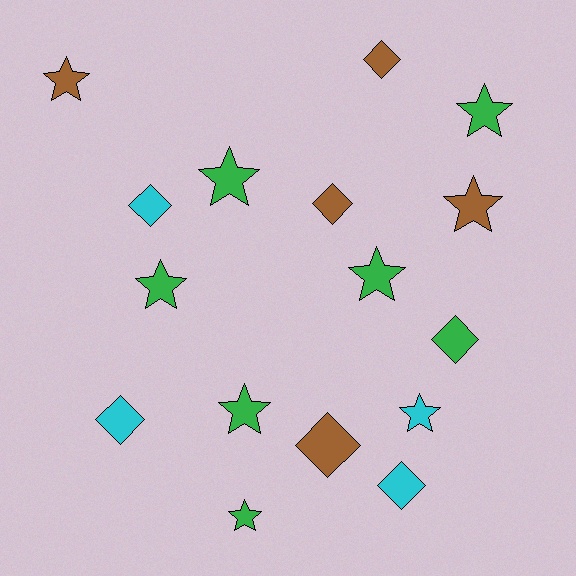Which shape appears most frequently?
Star, with 9 objects.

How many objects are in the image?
There are 16 objects.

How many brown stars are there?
There are 2 brown stars.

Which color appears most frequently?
Green, with 7 objects.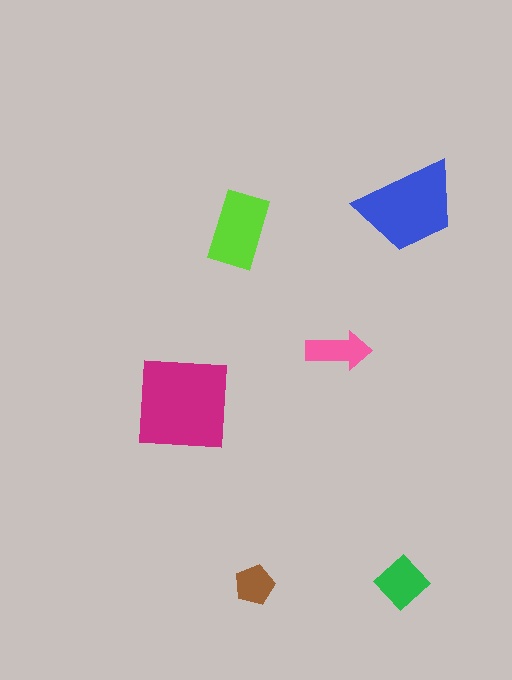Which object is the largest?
The magenta square.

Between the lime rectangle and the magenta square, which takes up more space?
The magenta square.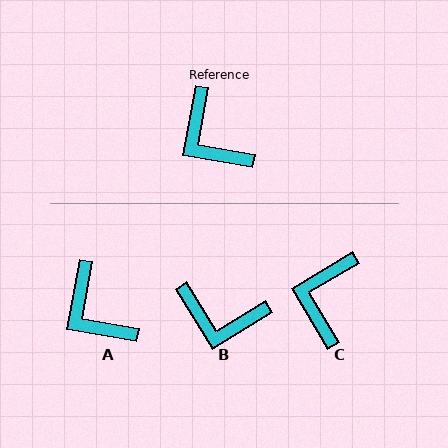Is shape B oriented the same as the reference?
No, it is off by about 42 degrees.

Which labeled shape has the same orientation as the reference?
A.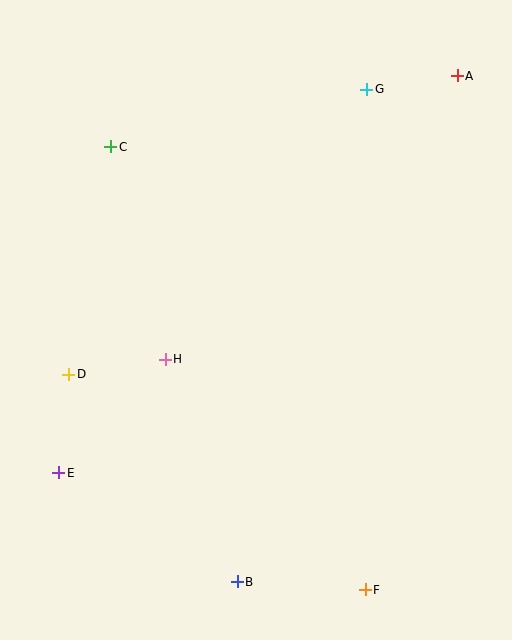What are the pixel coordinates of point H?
Point H is at (165, 359).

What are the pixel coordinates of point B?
Point B is at (237, 582).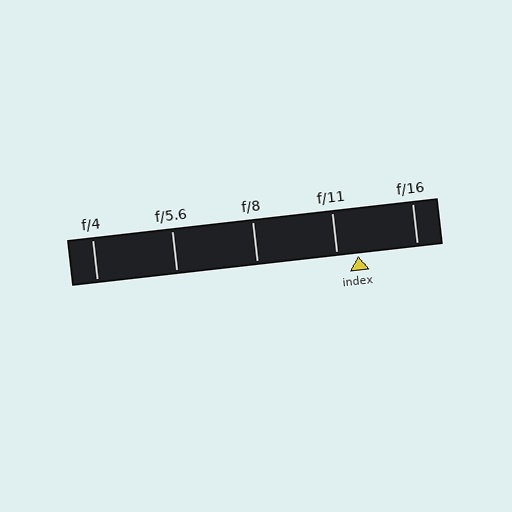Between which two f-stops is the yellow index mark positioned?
The index mark is between f/11 and f/16.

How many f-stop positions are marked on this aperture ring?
There are 5 f-stop positions marked.